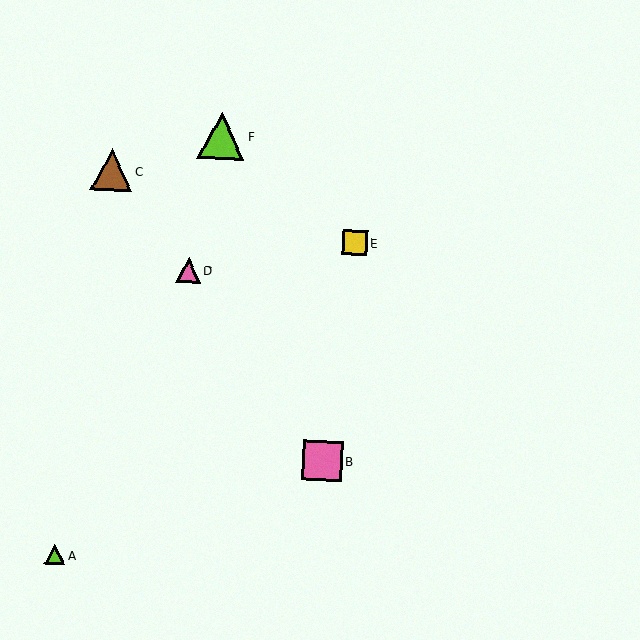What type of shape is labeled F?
Shape F is a lime triangle.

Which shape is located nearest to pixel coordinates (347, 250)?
The yellow square (labeled E) at (355, 243) is nearest to that location.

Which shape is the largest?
The lime triangle (labeled F) is the largest.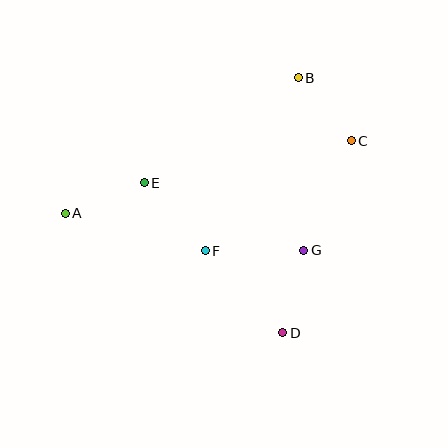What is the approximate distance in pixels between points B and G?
The distance between B and G is approximately 172 pixels.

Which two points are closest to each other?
Points B and C are closest to each other.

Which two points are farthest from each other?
Points A and C are farthest from each other.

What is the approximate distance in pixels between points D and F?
The distance between D and F is approximately 113 pixels.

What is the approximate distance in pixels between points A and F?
The distance between A and F is approximately 145 pixels.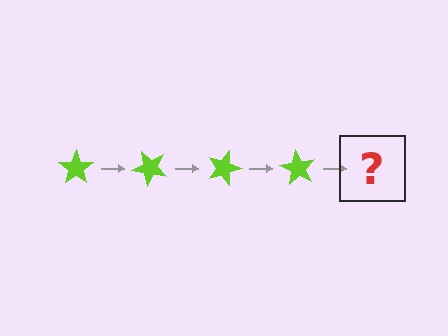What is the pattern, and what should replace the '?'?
The pattern is that the star rotates 45 degrees each step. The '?' should be a lime star rotated 180 degrees.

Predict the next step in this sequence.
The next step is a lime star rotated 180 degrees.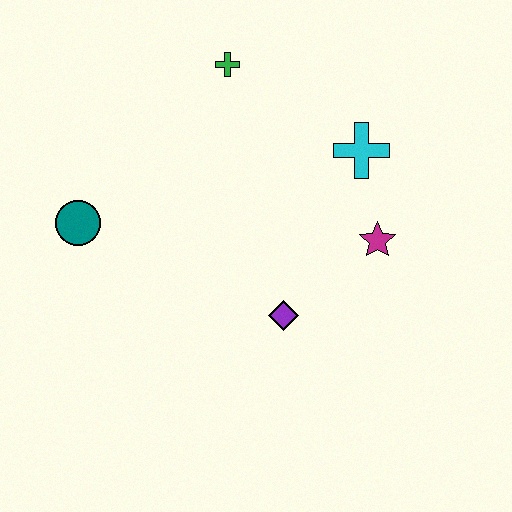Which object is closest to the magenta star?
The cyan cross is closest to the magenta star.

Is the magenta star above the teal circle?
No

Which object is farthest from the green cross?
The purple diamond is farthest from the green cross.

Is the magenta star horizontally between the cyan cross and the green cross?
No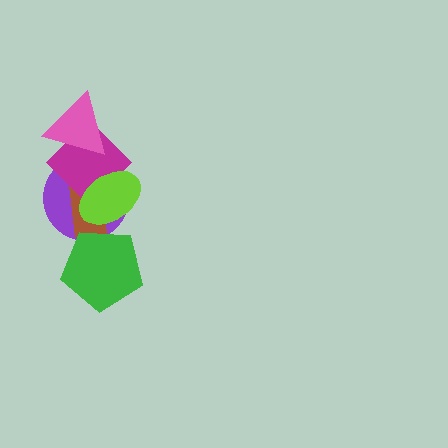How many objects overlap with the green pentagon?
2 objects overlap with the green pentagon.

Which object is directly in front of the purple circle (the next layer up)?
The brown rectangle is directly in front of the purple circle.